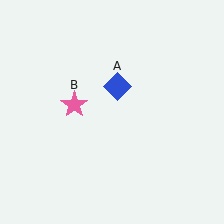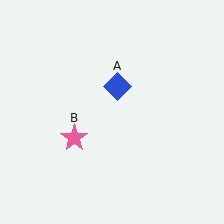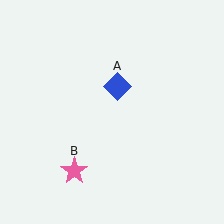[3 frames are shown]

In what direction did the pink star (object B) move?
The pink star (object B) moved down.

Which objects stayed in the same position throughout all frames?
Blue diamond (object A) remained stationary.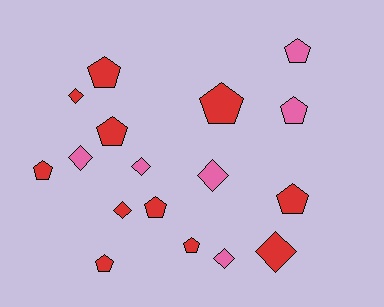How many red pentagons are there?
There are 8 red pentagons.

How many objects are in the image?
There are 17 objects.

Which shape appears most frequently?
Pentagon, with 10 objects.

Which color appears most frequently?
Red, with 11 objects.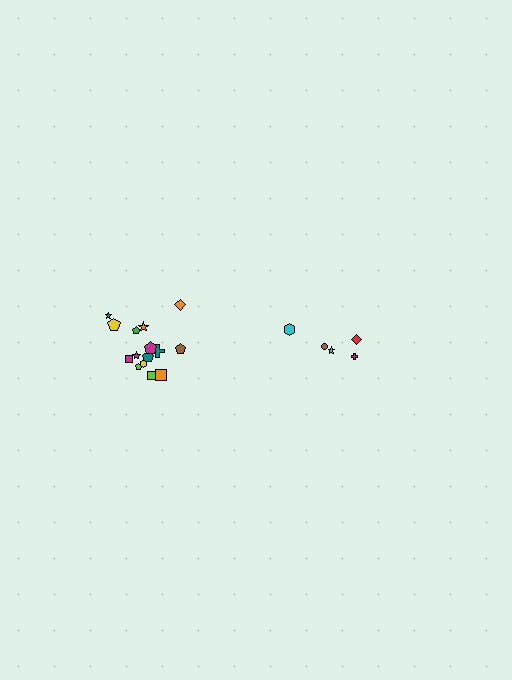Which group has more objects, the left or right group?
The left group.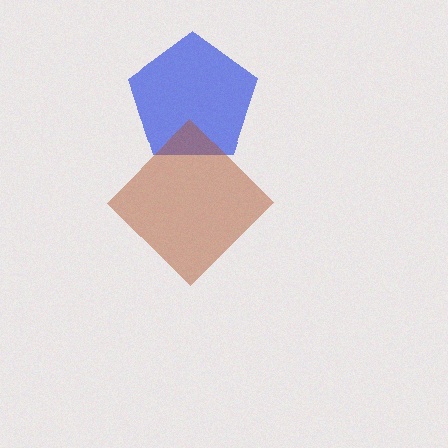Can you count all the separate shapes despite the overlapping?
Yes, there are 2 separate shapes.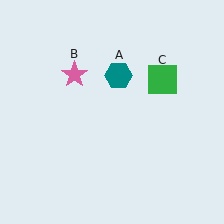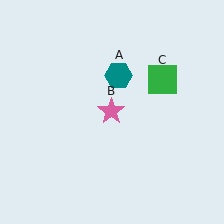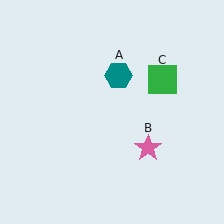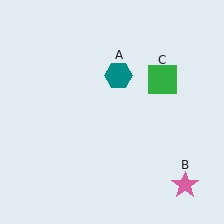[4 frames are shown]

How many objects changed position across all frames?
1 object changed position: pink star (object B).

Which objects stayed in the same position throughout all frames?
Teal hexagon (object A) and green square (object C) remained stationary.